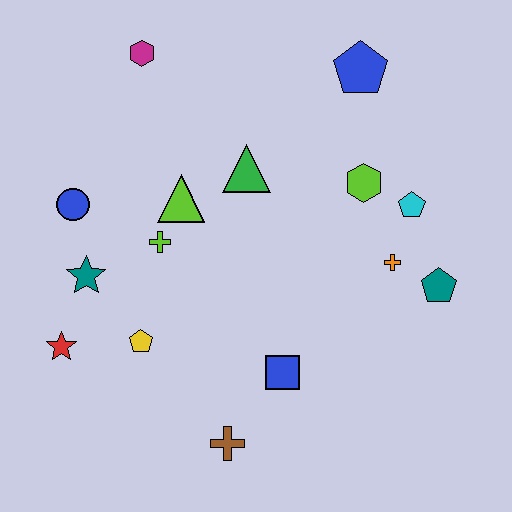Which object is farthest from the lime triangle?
The teal pentagon is farthest from the lime triangle.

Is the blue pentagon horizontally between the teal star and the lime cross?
No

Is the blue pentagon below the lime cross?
No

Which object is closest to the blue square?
The brown cross is closest to the blue square.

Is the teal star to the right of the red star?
Yes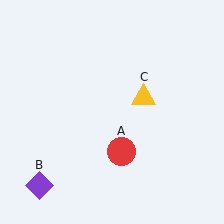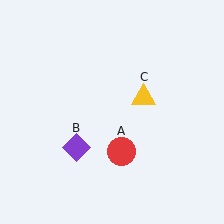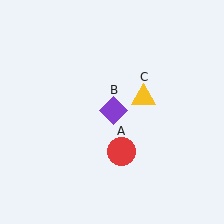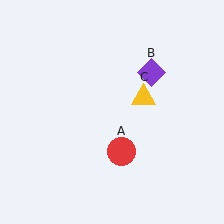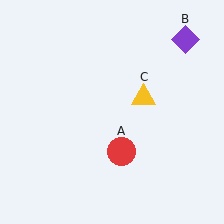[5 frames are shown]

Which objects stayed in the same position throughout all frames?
Red circle (object A) and yellow triangle (object C) remained stationary.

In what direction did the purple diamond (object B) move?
The purple diamond (object B) moved up and to the right.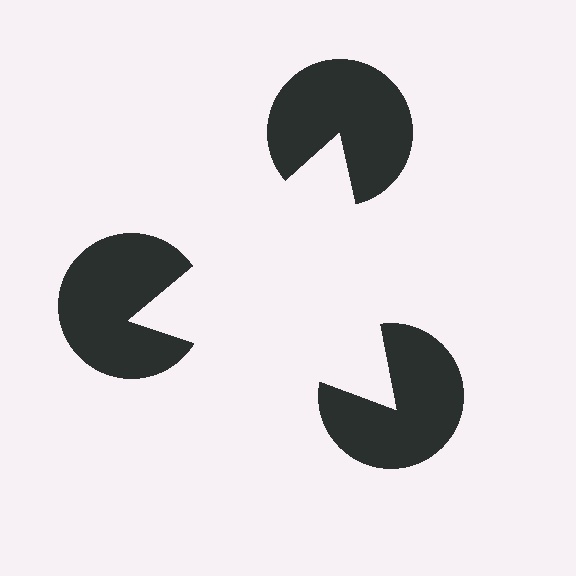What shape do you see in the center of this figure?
An illusory triangle — its edges are inferred from the aligned wedge cuts in the pac-man discs, not physically drawn.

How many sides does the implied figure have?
3 sides.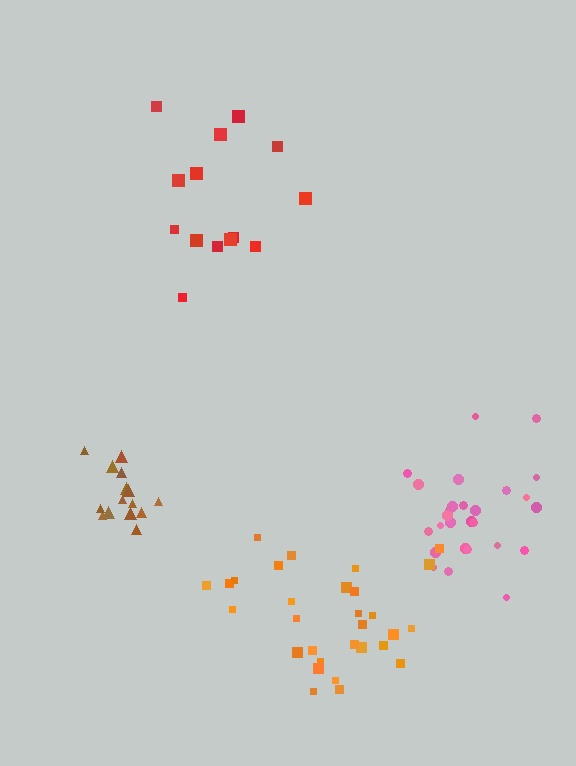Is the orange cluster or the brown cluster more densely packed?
Brown.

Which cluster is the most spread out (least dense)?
Red.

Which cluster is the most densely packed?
Brown.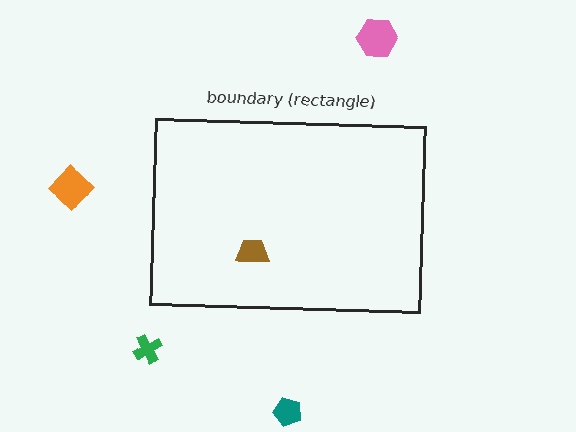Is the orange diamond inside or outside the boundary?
Outside.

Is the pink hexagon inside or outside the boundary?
Outside.